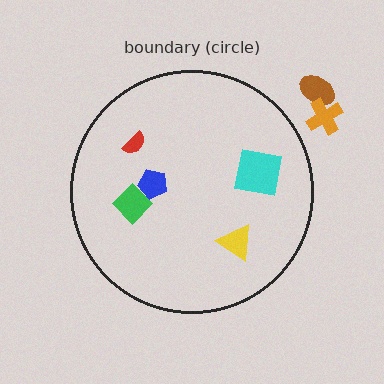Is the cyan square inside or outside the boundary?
Inside.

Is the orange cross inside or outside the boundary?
Outside.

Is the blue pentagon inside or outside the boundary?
Inside.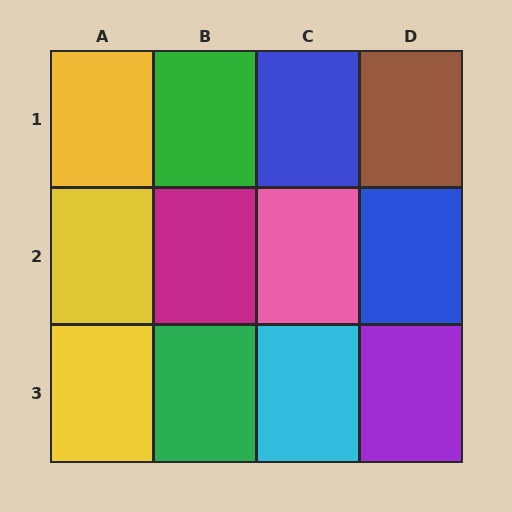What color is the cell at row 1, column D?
Brown.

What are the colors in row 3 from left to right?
Yellow, green, cyan, purple.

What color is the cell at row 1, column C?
Blue.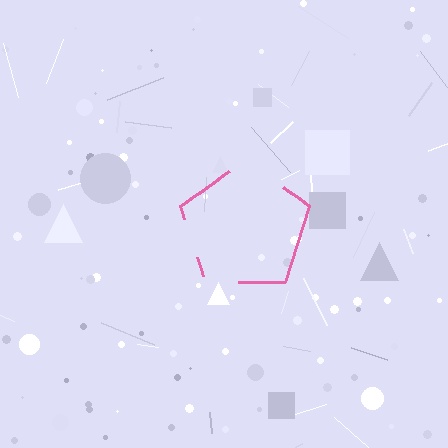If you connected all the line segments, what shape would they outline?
They would outline a pentagon.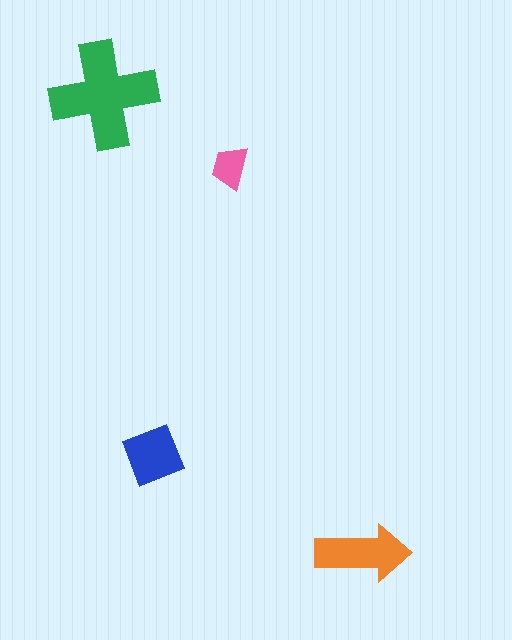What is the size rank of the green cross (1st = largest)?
1st.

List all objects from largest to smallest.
The green cross, the orange arrow, the blue square, the pink trapezoid.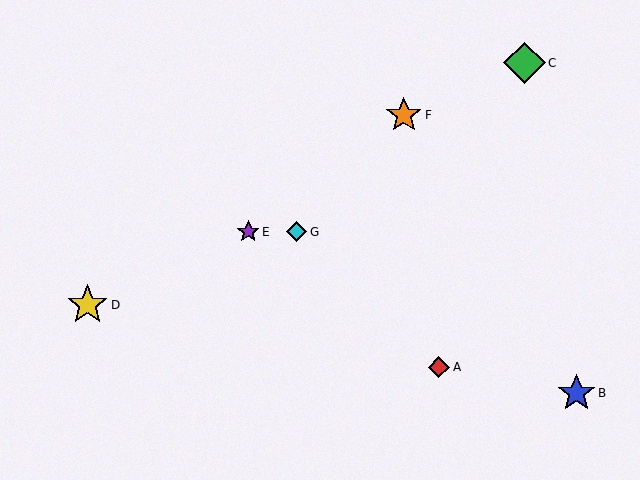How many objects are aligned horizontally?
2 objects (E, G) are aligned horizontally.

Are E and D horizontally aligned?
No, E is at y≈232 and D is at y≈305.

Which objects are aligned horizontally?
Objects E, G are aligned horizontally.